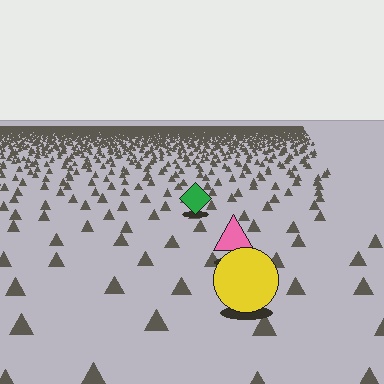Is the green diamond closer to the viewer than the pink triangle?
No. The pink triangle is closer — you can tell from the texture gradient: the ground texture is coarser near it.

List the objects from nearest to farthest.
From nearest to farthest: the yellow circle, the pink triangle, the green diamond.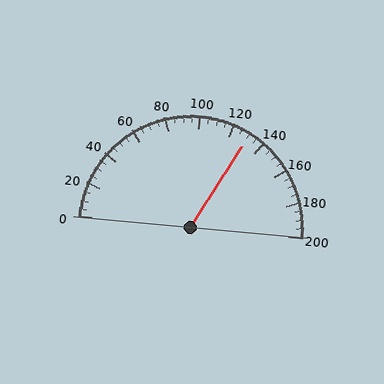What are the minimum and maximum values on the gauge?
The gauge ranges from 0 to 200.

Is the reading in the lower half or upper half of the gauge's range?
The reading is in the upper half of the range (0 to 200).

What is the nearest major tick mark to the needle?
The nearest major tick mark is 120.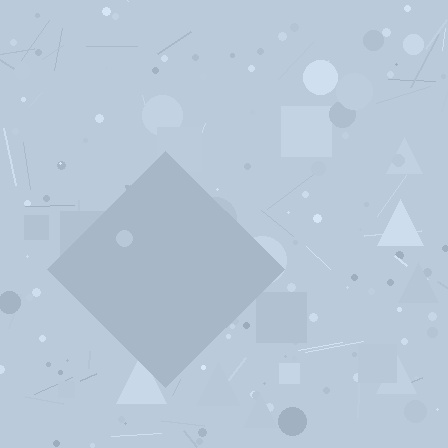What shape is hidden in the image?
A diamond is hidden in the image.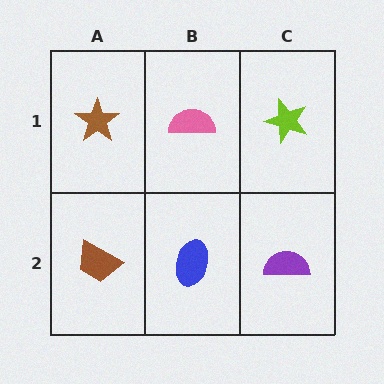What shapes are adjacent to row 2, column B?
A pink semicircle (row 1, column B), a brown trapezoid (row 2, column A), a purple semicircle (row 2, column C).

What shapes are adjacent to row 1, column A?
A brown trapezoid (row 2, column A), a pink semicircle (row 1, column B).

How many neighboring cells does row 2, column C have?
2.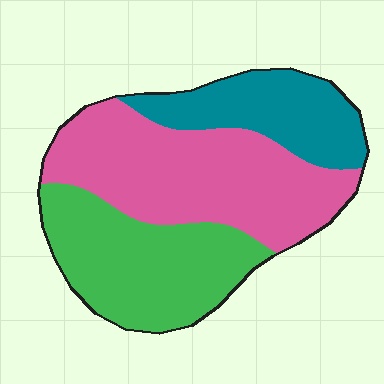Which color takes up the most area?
Pink, at roughly 45%.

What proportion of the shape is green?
Green covers about 35% of the shape.